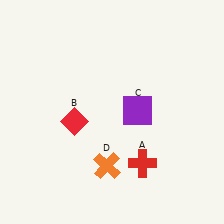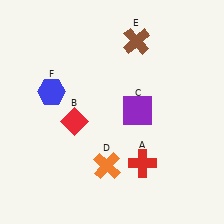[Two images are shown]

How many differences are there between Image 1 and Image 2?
There are 2 differences between the two images.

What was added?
A brown cross (E), a blue hexagon (F) were added in Image 2.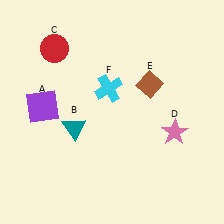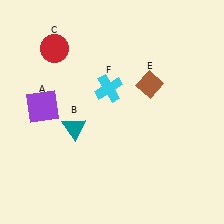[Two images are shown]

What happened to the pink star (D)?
The pink star (D) was removed in Image 2. It was in the bottom-right area of Image 1.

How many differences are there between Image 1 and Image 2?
There is 1 difference between the two images.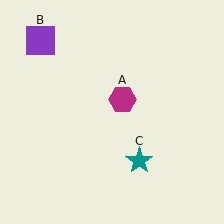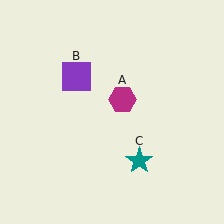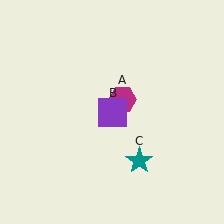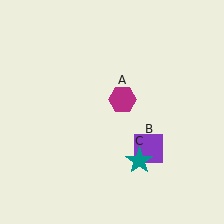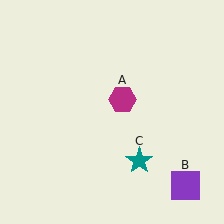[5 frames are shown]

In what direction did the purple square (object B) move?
The purple square (object B) moved down and to the right.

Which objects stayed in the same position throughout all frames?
Magenta hexagon (object A) and teal star (object C) remained stationary.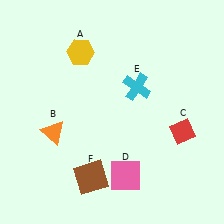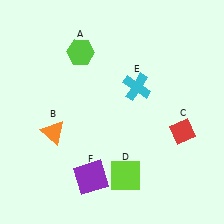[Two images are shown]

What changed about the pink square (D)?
In Image 1, D is pink. In Image 2, it changed to lime.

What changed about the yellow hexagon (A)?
In Image 1, A is yellow. In Image 2, it changed to lime.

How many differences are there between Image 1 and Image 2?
There are 3 differences between the two images.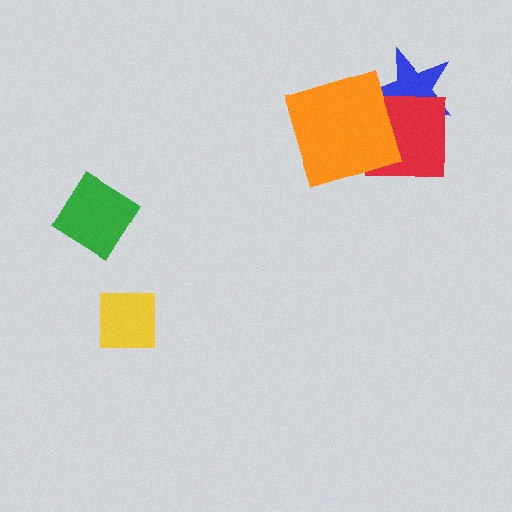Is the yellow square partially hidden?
No, no other shape covers it.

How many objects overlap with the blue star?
2 objects overlap with the blue star.